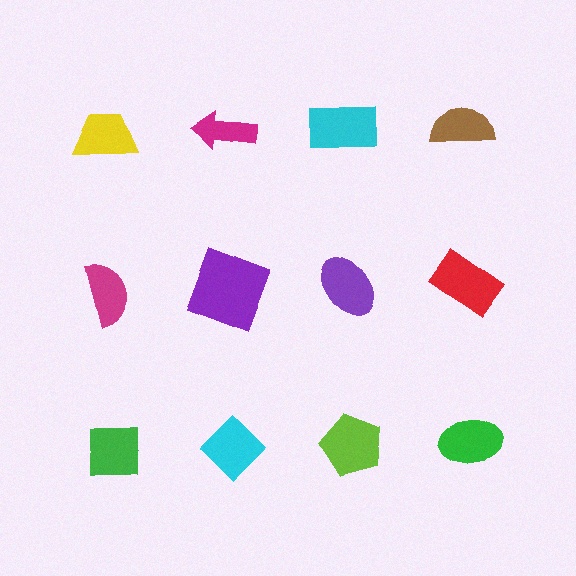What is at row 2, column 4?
A red rectangle.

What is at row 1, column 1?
A yellow trapezoid.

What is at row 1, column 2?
A magenta arrow.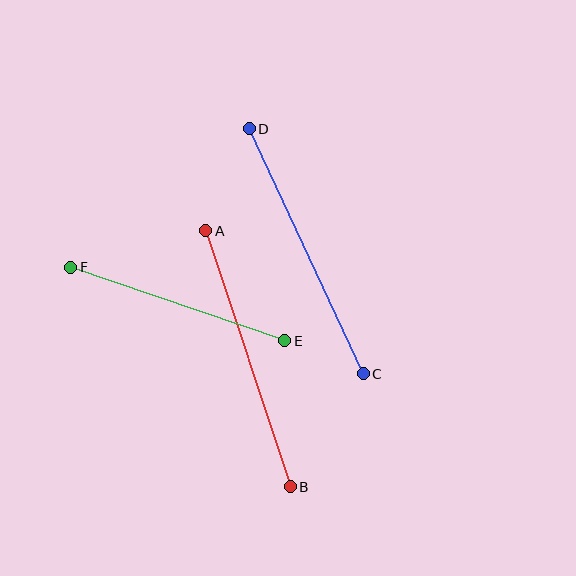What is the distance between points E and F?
The distance is approximately 226 pixels.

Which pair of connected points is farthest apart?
Points C and D are farthest apart.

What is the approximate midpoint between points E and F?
The midpoint is at approximately (178, 304) pixels.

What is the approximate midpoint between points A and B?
The midpoint is at approximately (248, 359) pixels.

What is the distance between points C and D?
The distance is approximately 270 pixels.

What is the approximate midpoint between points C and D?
The midpoint is at approximately (306, 251) pixels.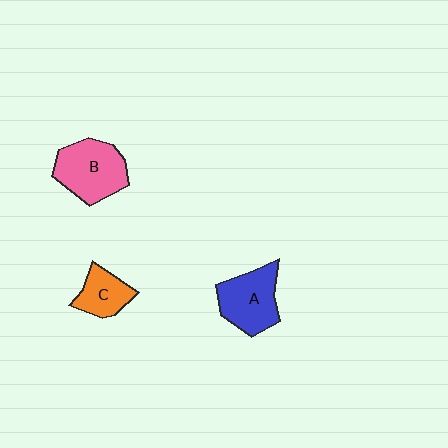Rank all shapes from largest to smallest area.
From largest to smallest: B (pink), A (blue), C (orange).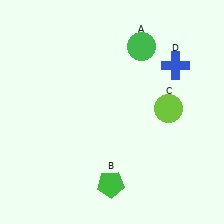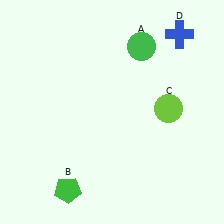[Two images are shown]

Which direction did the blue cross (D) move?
The blue cross (D) moved up.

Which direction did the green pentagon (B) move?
The green pentagon (B) moved left.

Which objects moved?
The objects that moved are: the green pentagon (B), the blue cross (D).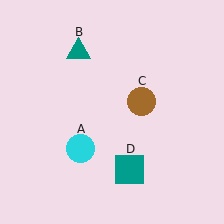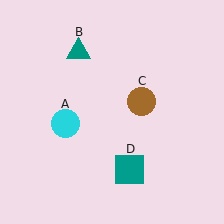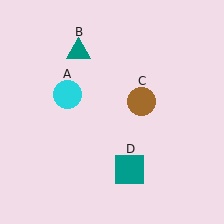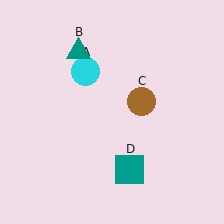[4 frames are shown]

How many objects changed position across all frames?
1 object changed position: cyan circle (object A).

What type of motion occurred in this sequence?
The cyan circle (object A) rotated clockwise around the center of the scene.